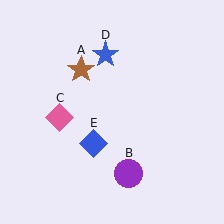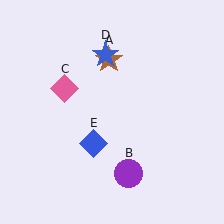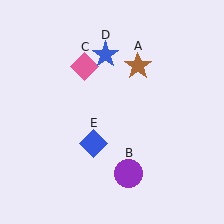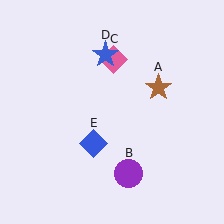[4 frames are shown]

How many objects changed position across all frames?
2 objects changed position: brown star (object A), pink diamond (object C).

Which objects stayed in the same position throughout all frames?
Purple circle (object B) and blue star (object D) and blue diamond (object E) remained stationary.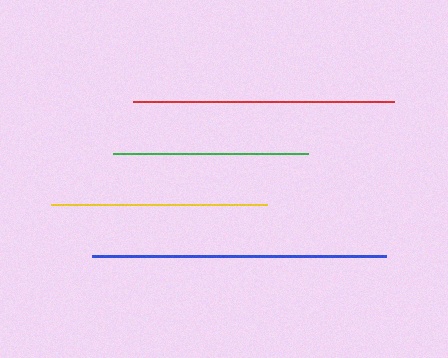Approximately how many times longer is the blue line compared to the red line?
The blue line is approximately 1.1 times the length of the red line.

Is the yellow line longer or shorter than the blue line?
The blue line is longer than the yellow line.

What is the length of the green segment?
The green segment is approximately 195 pixels long.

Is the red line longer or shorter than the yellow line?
The red line is longer than the yellow line.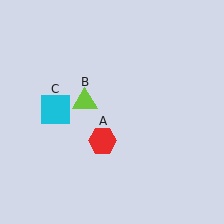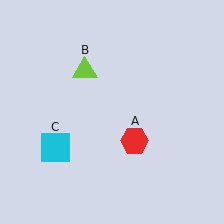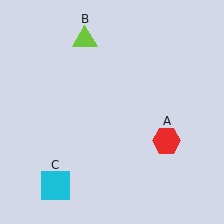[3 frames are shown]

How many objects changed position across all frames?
3 objects changed position: red hexagon (object A), lime triangle (object B), cyan square (object C).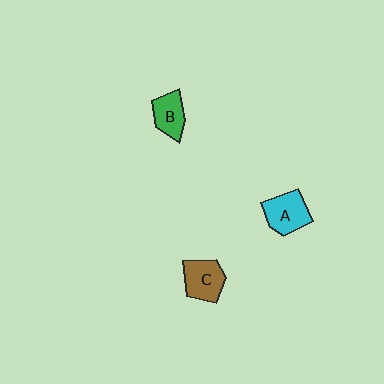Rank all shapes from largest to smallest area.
From largest to smallest: A (cyan), C (brown), B (green).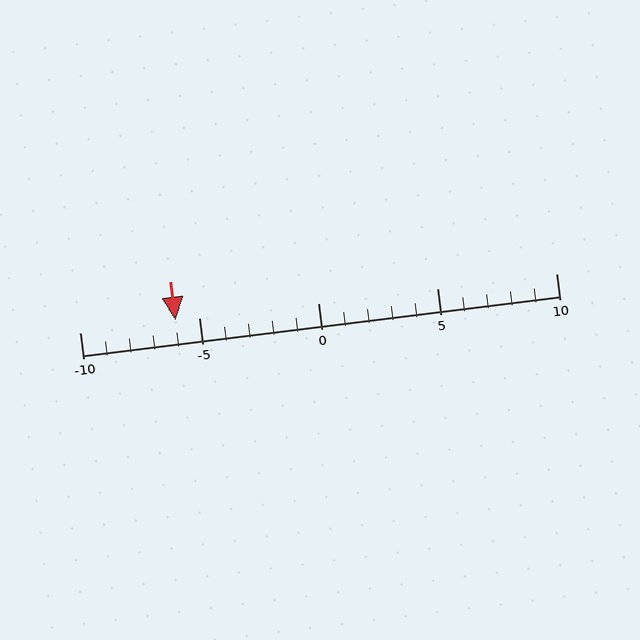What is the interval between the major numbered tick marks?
The major tick marks are spaced 5 units apart.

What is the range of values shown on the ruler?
The ruler shows values from -10 to 10.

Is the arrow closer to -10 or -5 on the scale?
The arrow is closer to -5.